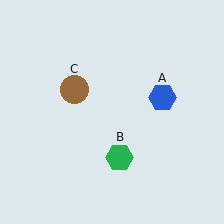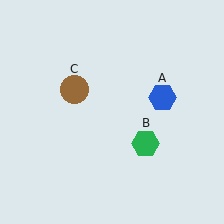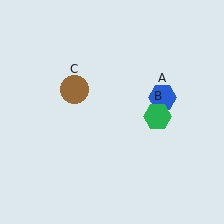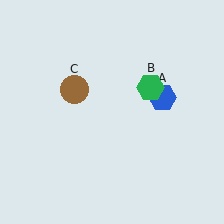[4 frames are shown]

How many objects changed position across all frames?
1 object changed position: green hexagon (object B).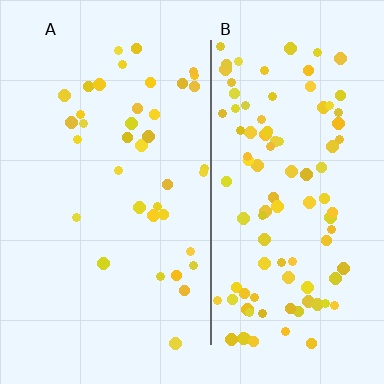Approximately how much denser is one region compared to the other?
Approximately 2.7× — region B over region A.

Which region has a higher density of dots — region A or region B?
B (the right).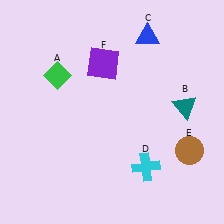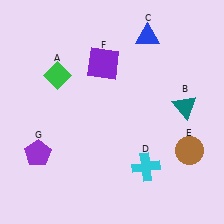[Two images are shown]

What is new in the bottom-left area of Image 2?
A purple pentagon (G) was added in the bottom-left area of Image 2.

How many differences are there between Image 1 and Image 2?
There is 1 difference between the two images.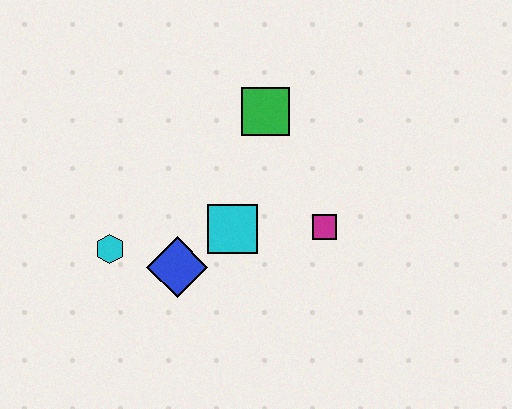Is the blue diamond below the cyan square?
Yes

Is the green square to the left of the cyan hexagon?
No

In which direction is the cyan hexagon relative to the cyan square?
The cyan hexagon is to the left of the cyan square.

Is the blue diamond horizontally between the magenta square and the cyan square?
No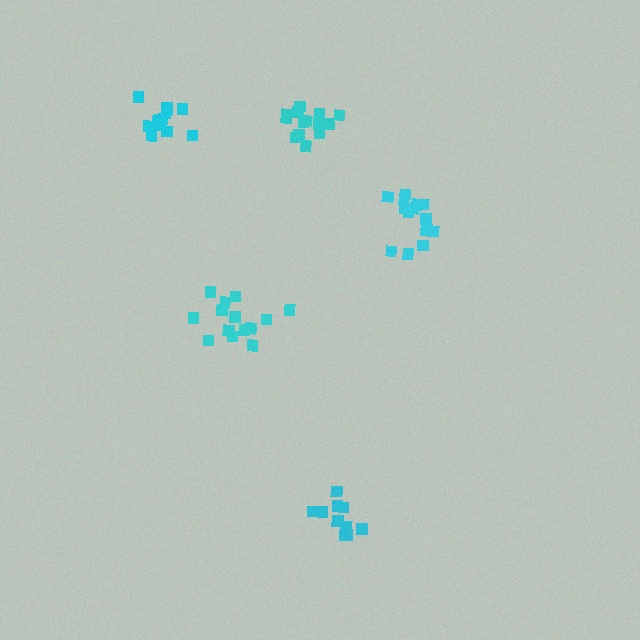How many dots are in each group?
Group 1: 14 dots, Group 2: 15 dots, Group 3: 14 dots, Group 4: 12 dots, Group 5: 11 dots (66 total).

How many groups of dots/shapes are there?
There are 5 groups.